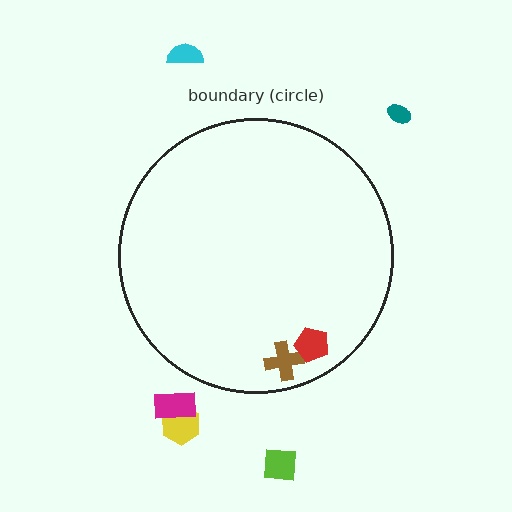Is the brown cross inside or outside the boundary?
Inside.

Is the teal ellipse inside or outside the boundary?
Outside.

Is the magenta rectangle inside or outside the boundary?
Outside.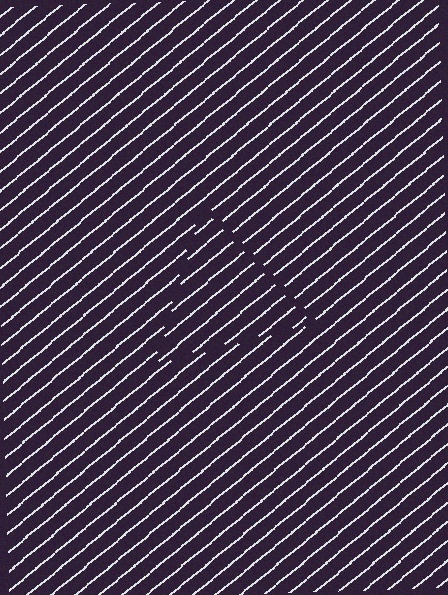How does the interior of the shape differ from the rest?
The interior of the shape contains the same grating, shifted by half a period — the contour is defined by the phase discontinuity where line-ends from the inner and outer gratings abut.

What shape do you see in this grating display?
An illusory triangle. The interior of the shape contains the same grating, shifted by half a period — the contour is defined by the phase discontinuity where line-ends from the inner and outer gratings abut.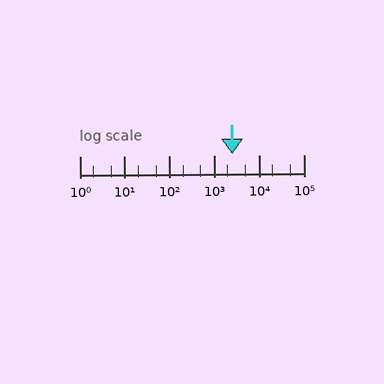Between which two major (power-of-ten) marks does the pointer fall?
The pointer is between 1000 and 10000.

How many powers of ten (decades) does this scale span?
The scale spans 5 decades, from 1 to 100000.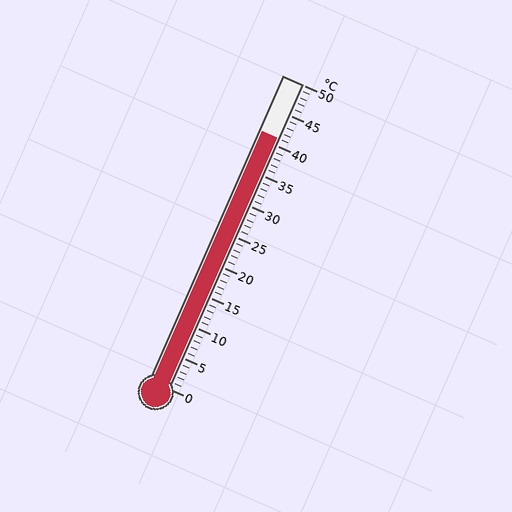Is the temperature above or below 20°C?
The temperature is above 20°C.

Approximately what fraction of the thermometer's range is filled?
The thermometer is filled to approximately 80% of its range.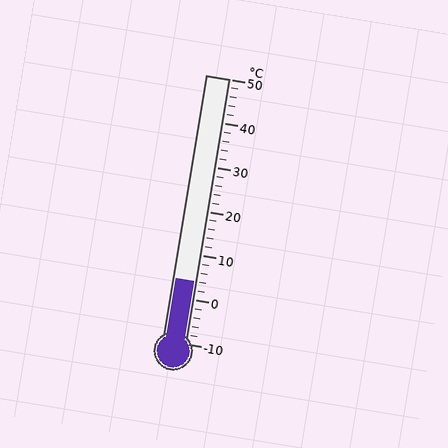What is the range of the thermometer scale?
The thermometer scale ranges from -10°C to 50°C.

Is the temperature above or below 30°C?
The temperature is below 30°C.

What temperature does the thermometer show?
The thermometer shows approximately 4°C.